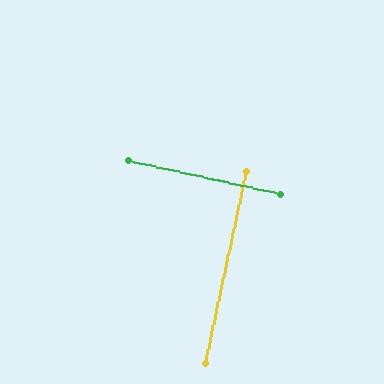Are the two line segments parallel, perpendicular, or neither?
Perpendicular — they meet at approximately 89°.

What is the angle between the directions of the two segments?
Approximately 89 degrees.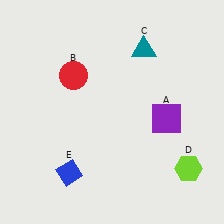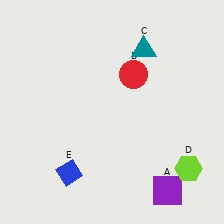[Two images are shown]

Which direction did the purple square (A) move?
The purple square (A) moved down.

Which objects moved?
The objects that moved are: the purple square (A), the red circle (B).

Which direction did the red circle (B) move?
The red circle (B) moved right.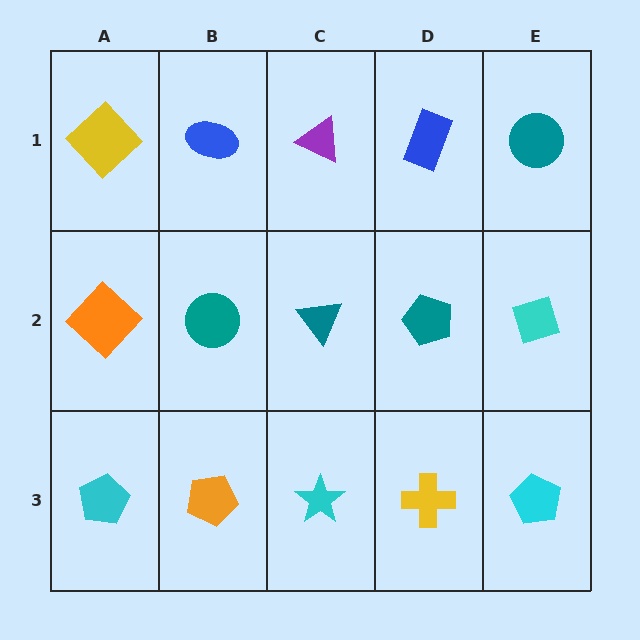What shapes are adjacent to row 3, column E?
A cyan diamond (row 2, column E), a yellow cross (row 3, column D).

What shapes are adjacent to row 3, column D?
A teal pentagon (row 2, column D), a cyan star (row 3, column C), a cyan pentagon (row 3, column E).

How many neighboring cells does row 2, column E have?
3.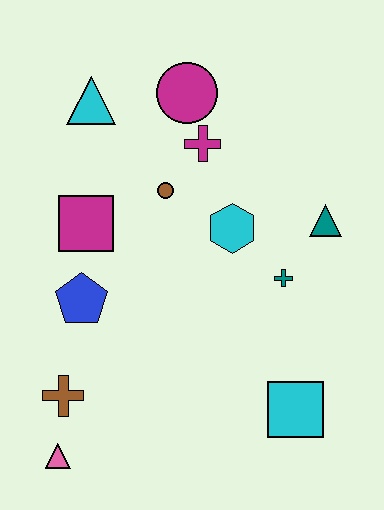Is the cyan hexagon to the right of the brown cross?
Yes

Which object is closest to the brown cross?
The pink triangle is closest to the brown cross.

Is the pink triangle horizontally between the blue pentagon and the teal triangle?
No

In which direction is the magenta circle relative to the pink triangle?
The magenta circle is above the pink triangle.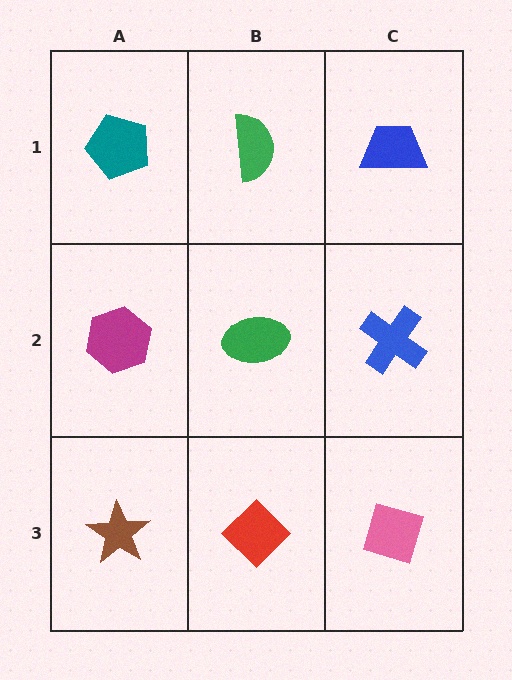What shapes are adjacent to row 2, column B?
A green semicircle (row 1, column B), a red diamond (row 3, column B), a magenta hexagon (row 2, column A), a blue cross (row 2, column C).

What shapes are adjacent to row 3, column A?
A magenta hexagon (row 2, column A), a red diamond (row 3, column B).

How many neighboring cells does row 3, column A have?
2.